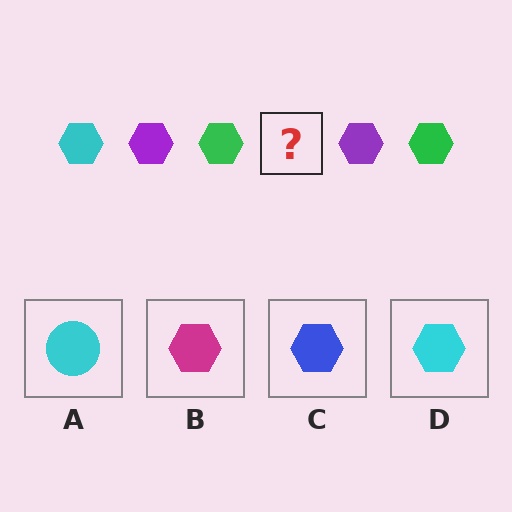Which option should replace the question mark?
Option D.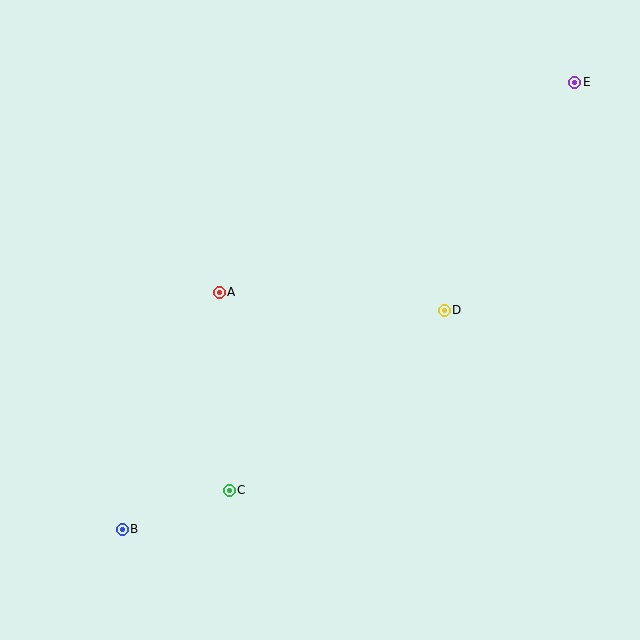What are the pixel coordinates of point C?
Point C is at (229, 490).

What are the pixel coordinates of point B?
Point B is at (122, 529).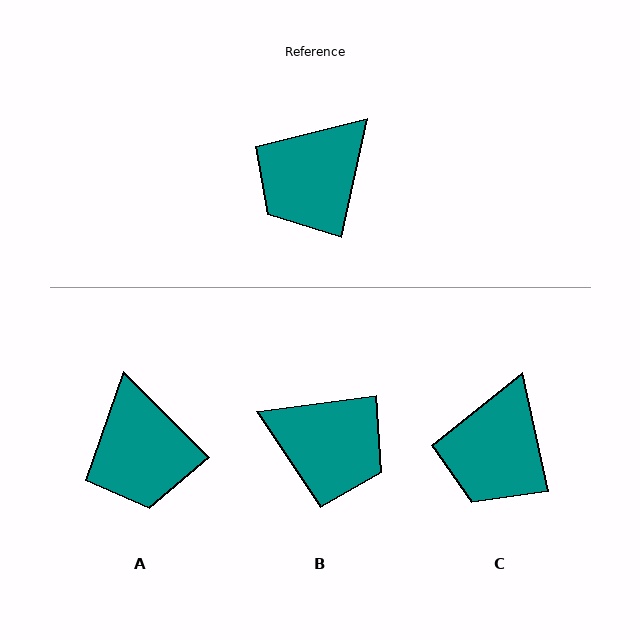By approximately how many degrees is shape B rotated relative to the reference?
Approximately 110 degrees counter-clockwise.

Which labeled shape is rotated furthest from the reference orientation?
B, about 110 degrees away.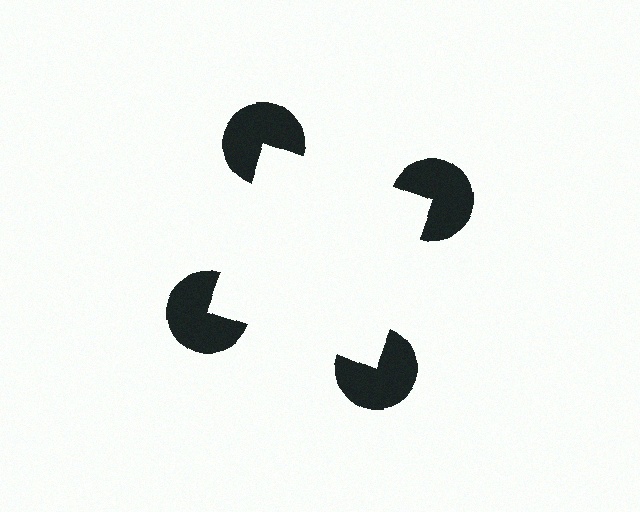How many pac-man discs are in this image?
There are 4 — one at each vertex of the illusory square.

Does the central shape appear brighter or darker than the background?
It typically appears slightly brighter than the background, even though no actual brightness change is drawn.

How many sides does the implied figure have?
4 sides.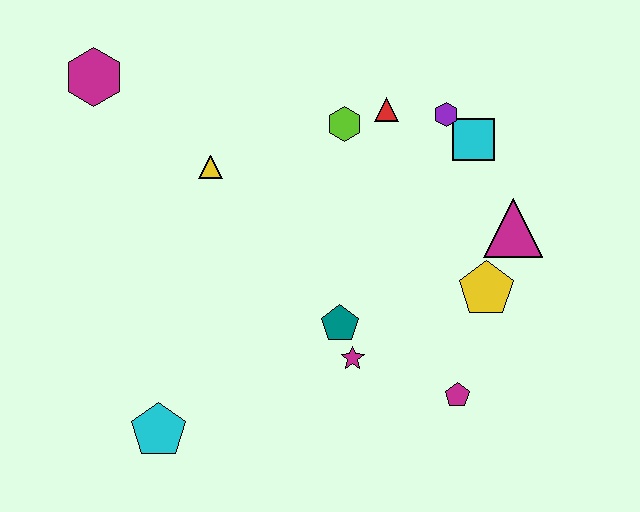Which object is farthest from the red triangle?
The cyan pentagon is farthest from the red triangle.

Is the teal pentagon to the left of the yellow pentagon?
Yes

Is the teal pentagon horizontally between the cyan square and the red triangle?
No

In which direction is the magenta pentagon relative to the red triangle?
The magenta pentagon is below the red triangle.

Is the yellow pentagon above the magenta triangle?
No